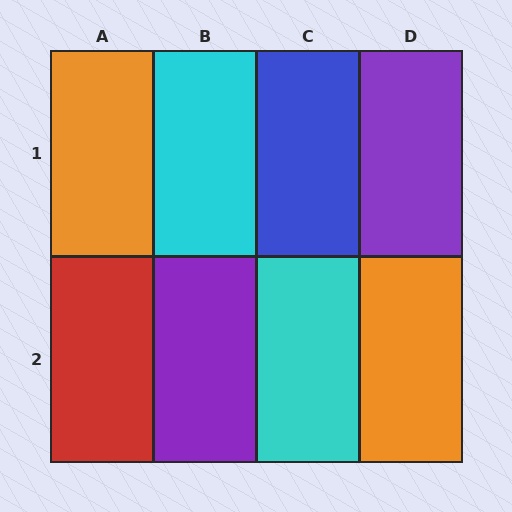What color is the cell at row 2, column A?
Red.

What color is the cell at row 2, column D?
Orange.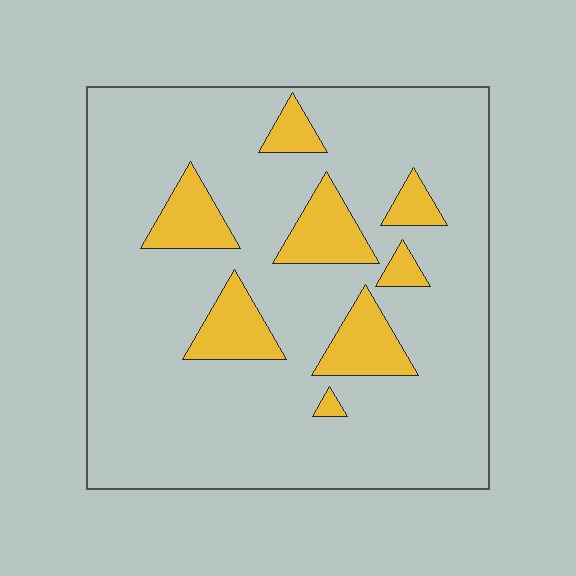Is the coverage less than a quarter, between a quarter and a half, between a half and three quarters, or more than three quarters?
Less than a quarter.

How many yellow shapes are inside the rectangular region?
8.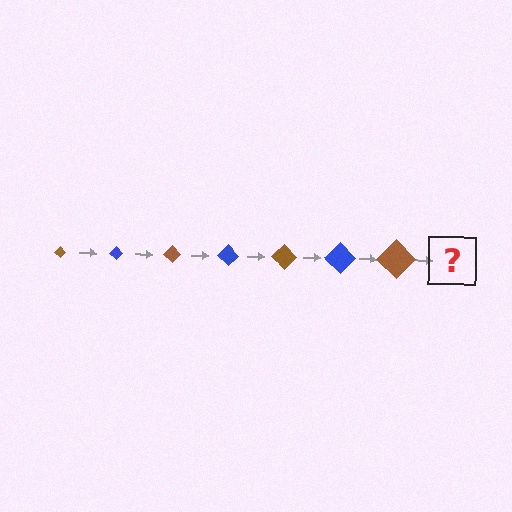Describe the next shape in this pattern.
It should be a blue diamond, larger than the previous one.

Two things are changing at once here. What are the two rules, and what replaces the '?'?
The two rules are that the diamond grows larger each step and the color cycles through brown and blue. The '?' should be a blue diamond, larger than the previous one.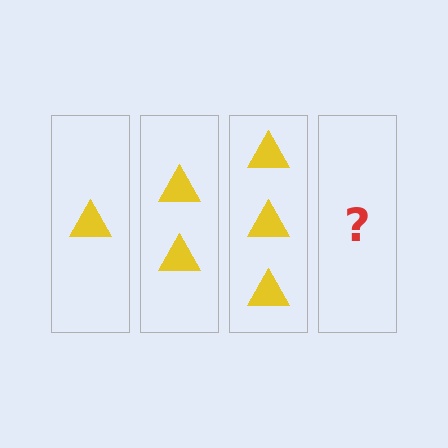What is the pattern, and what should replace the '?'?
The pattern is that each step adds one more triangle. The '?' should be 4 triangles.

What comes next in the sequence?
The next element should be 4 triangles.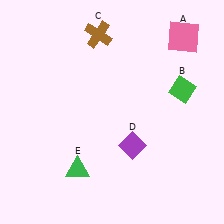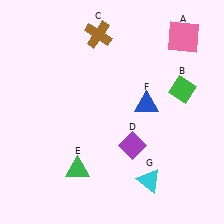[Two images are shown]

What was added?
A blue triangle (F), a cyan triangle (G) were added in Image 2.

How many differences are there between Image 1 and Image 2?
There are 2 differences between the two images.